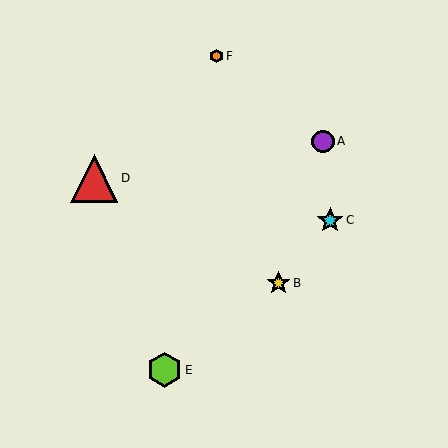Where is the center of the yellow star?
The center of the yellow star is at (279, 283).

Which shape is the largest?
The red triangle (labeled D) is the largest.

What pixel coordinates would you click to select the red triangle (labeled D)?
Click at (94, 178) to select the red triangle D.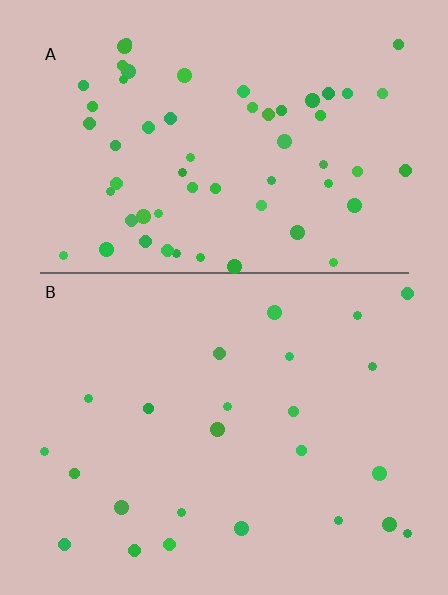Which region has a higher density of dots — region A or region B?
A (the top).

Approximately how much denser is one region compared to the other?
Approximately 2.4× — region A over region B.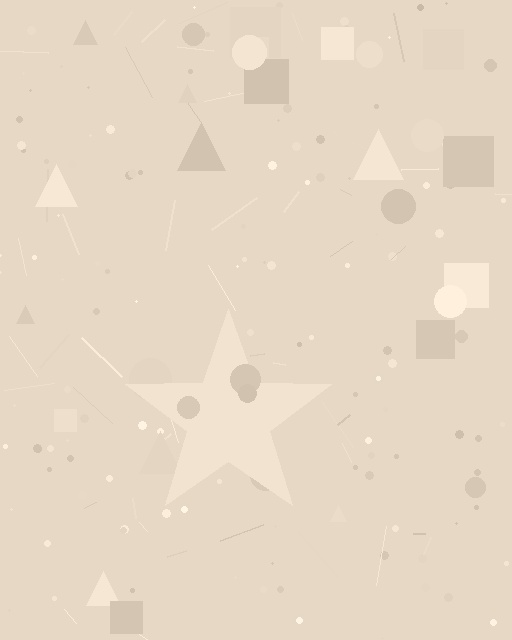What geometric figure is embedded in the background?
A star is embedded in the background.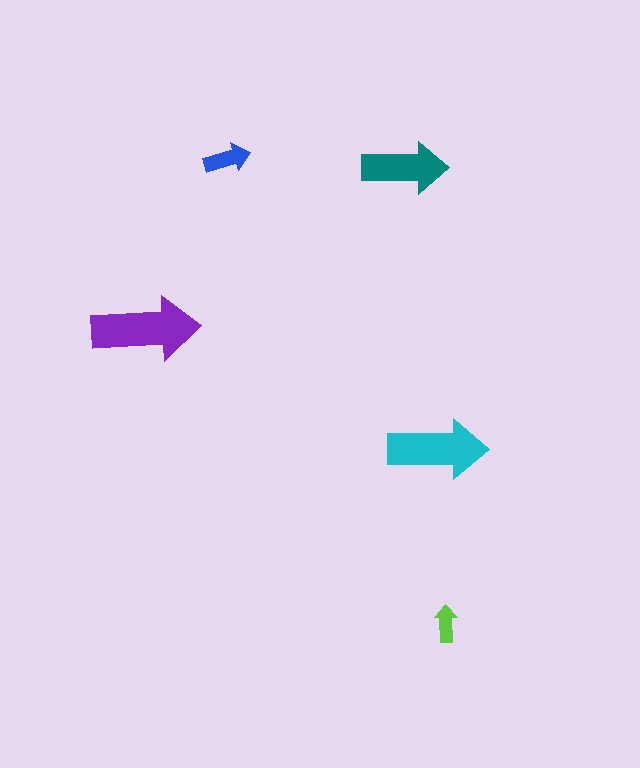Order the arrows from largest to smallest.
the purple one, the cyan one, the teal one, the blue one, the lime one.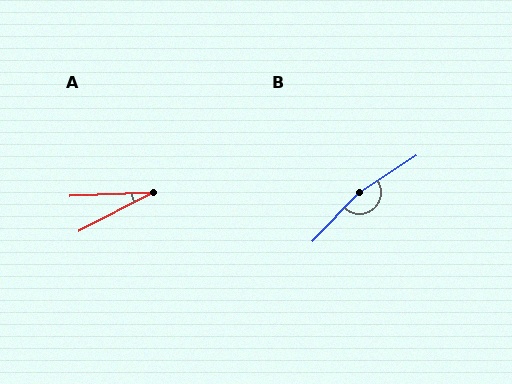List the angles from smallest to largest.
A (25°), B (167°).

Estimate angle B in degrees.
Approximately 167 degrees.